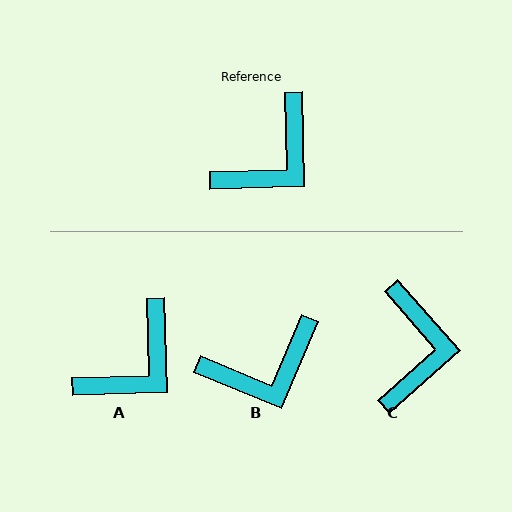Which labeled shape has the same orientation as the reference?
A.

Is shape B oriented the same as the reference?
No, it is off by about 24 degrees.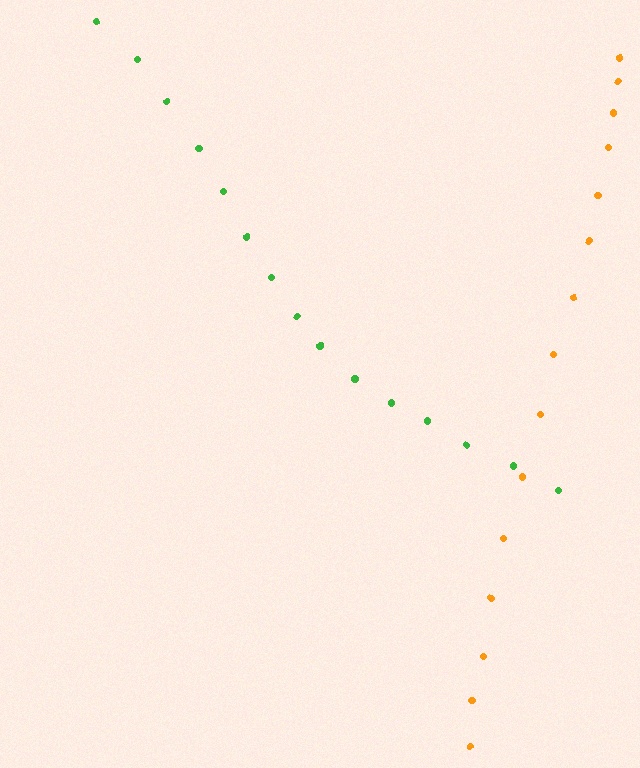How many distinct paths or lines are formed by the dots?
There are 2 distinct paths.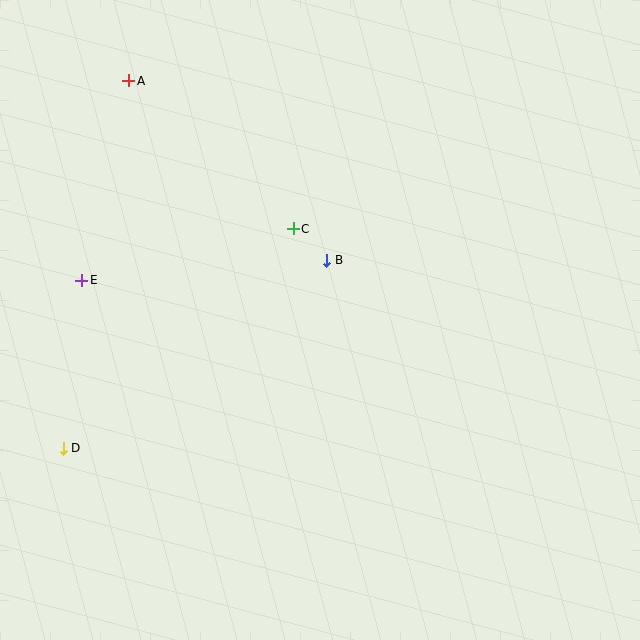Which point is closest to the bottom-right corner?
Point B is closest to the bottom-right corner.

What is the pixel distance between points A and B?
The distance between A and B is 268 pixels.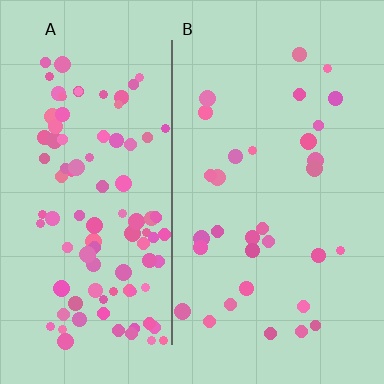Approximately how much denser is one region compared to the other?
Approximately 3.2× — region A over region B.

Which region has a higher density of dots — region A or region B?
A (the left).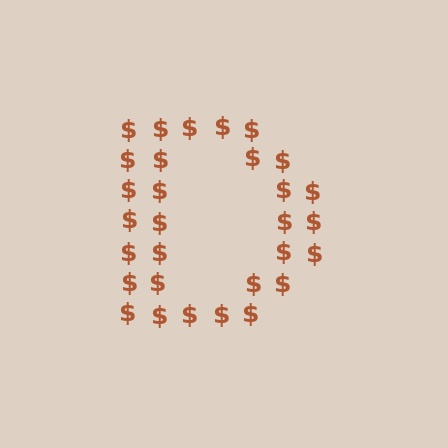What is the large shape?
The large shape is the letter D.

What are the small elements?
The small elements are dollar signs.